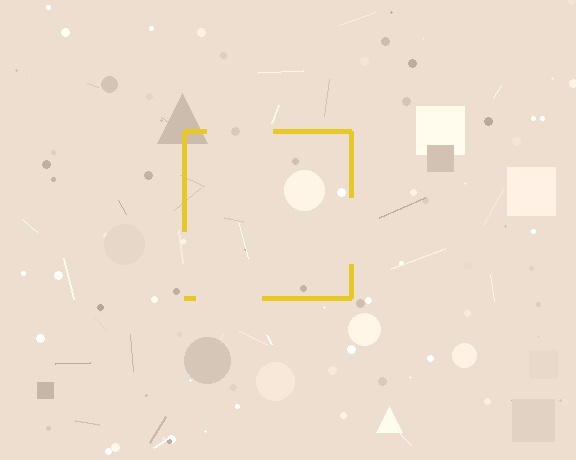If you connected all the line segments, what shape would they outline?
They would outline a square.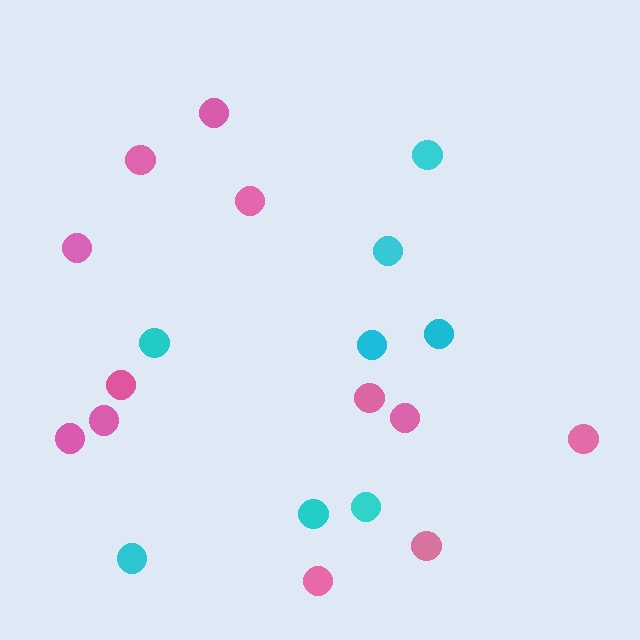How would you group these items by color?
There are 2 groups: one group of cyan circles (8) and one group of pink circles (12).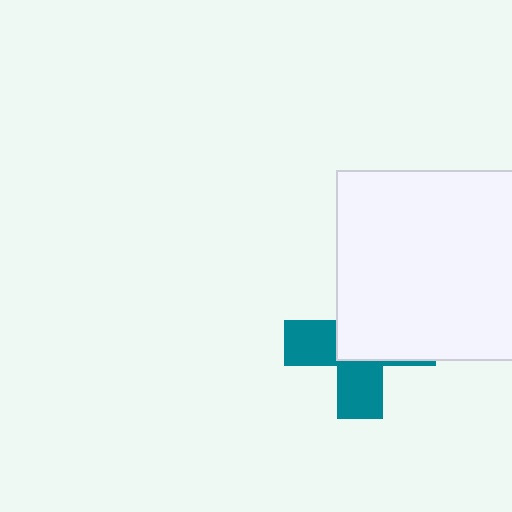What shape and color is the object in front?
The object in front is a white rectangle.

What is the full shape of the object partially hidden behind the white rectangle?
The partially hidden object is a teal cross.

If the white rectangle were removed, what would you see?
You would see the complete teal cross.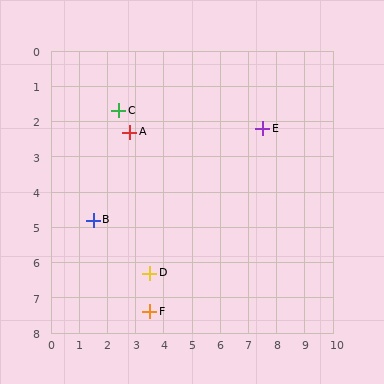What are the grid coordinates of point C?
Point C is at approximately (2.4, 1.7).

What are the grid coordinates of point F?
Point F is at approximately (3.5, 7.4).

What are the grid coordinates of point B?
Point B is at approximately (1.5, 4.8).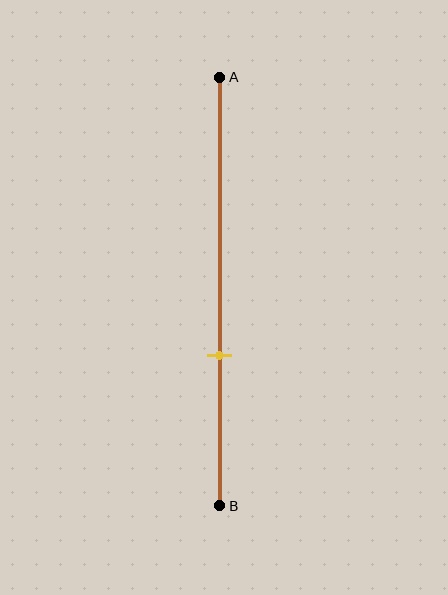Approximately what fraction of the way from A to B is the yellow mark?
The yellow mark is approximately 65% of the way from A to B.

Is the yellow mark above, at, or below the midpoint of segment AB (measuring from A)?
The yellow mark is below the midpoint of segment AB.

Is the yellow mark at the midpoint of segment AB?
No, the mark is at about 65% from A, not at the 50% midpoint.